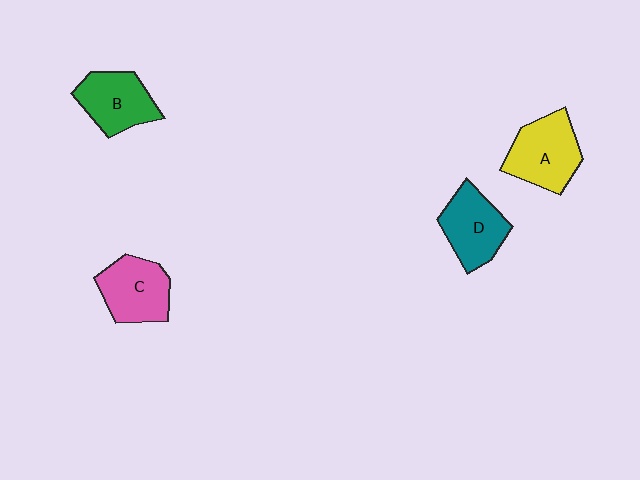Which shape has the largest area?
Shape A (yellow).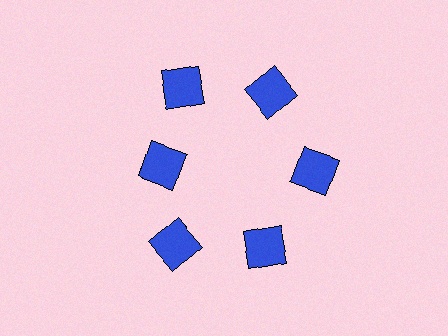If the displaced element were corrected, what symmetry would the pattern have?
It would have 6-fold rotational symmetry — the pattern would map onto itself every 60 degrees.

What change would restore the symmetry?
The symmetry would be restored by moving it outward, back onto the ring so that all 6 squares sit at equal angles and equal distance from the center.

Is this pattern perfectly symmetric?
No. The 6 blue squares are arranged in a ring, but one element near the 9 o'clock position is pulled inward toward the center, breaking the 6-fold rotational symmetry.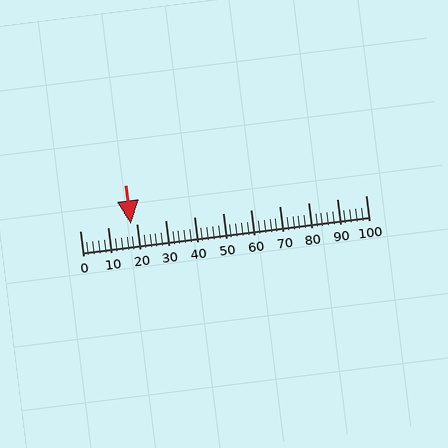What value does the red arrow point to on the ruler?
The red arrow points to approximately 18.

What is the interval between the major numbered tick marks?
The major tick marks are spaced 10 units apart.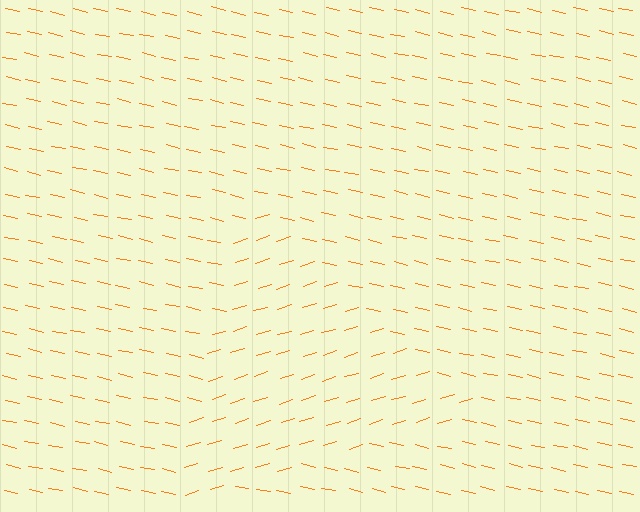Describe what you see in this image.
The image is filled with small orange line segments. A triangle region in the image has lines oriented differently from the surrounding lines, creating a visible texture boundary.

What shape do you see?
I see a triangle.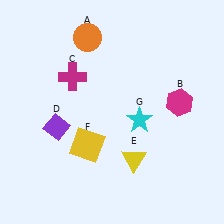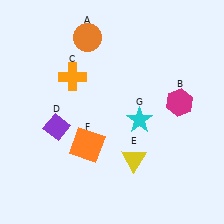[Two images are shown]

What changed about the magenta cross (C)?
In Image 1, C is magenta. In Image 2, it changed to orange.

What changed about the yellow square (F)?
In Image 1, F is yellow. In Image 2, it changed to orange.